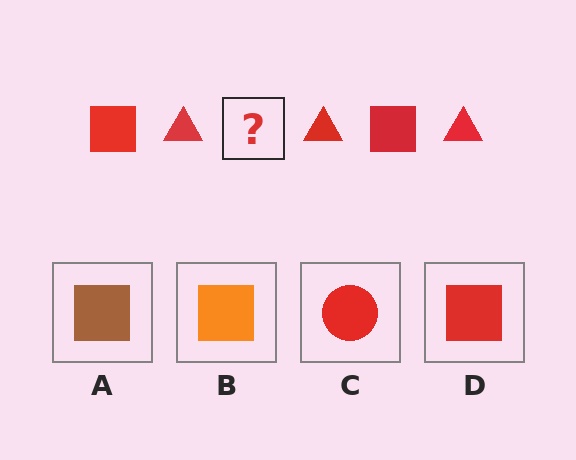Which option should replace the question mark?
Option D.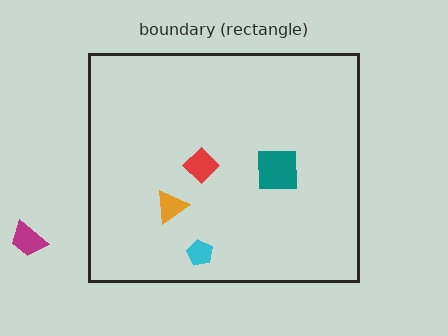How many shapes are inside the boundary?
4 inside, 1 outside.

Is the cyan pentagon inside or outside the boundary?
Inside.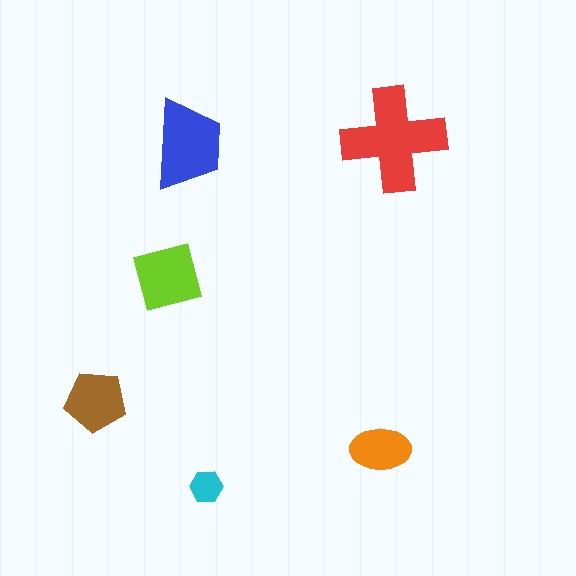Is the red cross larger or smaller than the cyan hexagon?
Larger.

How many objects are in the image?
There are 6 objects in the image.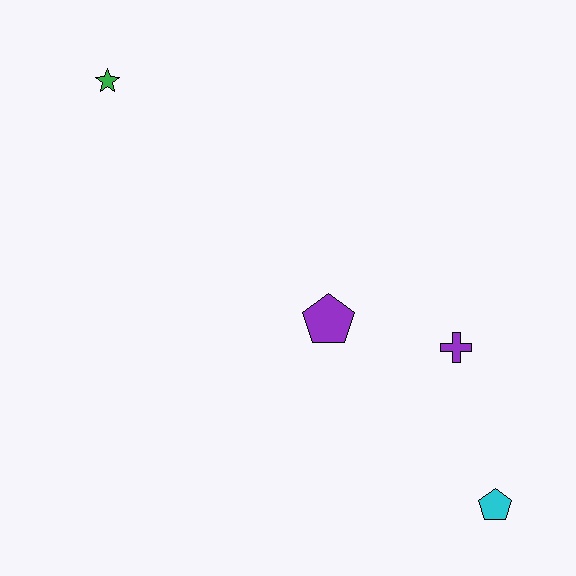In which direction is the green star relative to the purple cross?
The green star is to the left of the purple cross.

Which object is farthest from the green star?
The cyan pentagon is farthest from the green star.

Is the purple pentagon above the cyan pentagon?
Yes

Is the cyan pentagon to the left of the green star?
No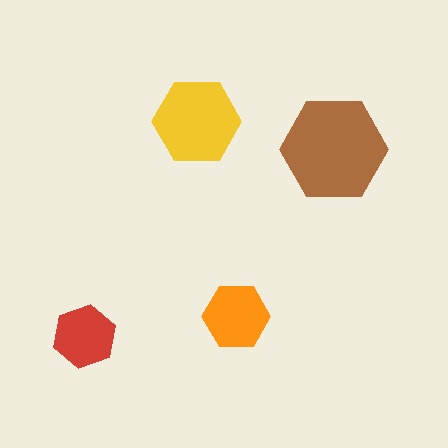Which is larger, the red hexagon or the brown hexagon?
The brown one.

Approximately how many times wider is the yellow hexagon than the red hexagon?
About 1.5 times wider.